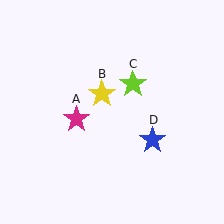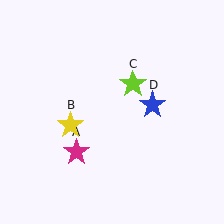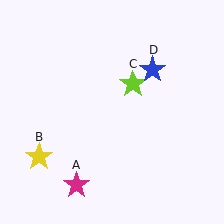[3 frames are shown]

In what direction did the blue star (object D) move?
The blue star (object D) moved up.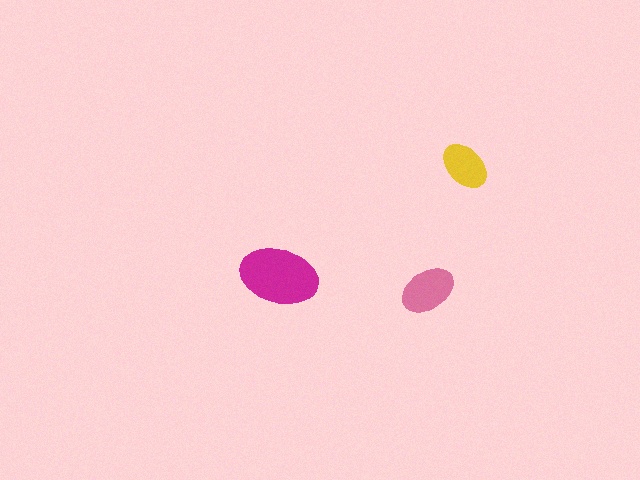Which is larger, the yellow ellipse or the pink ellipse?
The pink one.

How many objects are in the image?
There are 3 objects in the image.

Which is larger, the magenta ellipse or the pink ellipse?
The magenta one.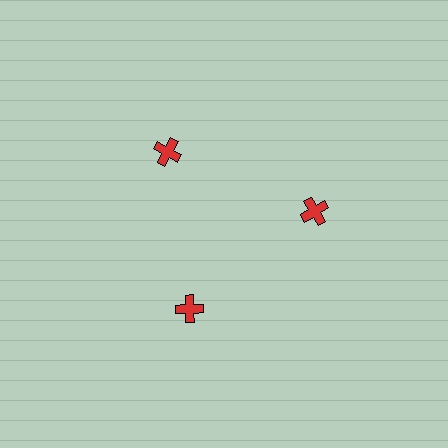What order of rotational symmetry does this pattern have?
This pattern has 3-fold rotational symmetry.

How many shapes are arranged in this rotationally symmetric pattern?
There are 3 shapes, arranged in 3 groups of 1.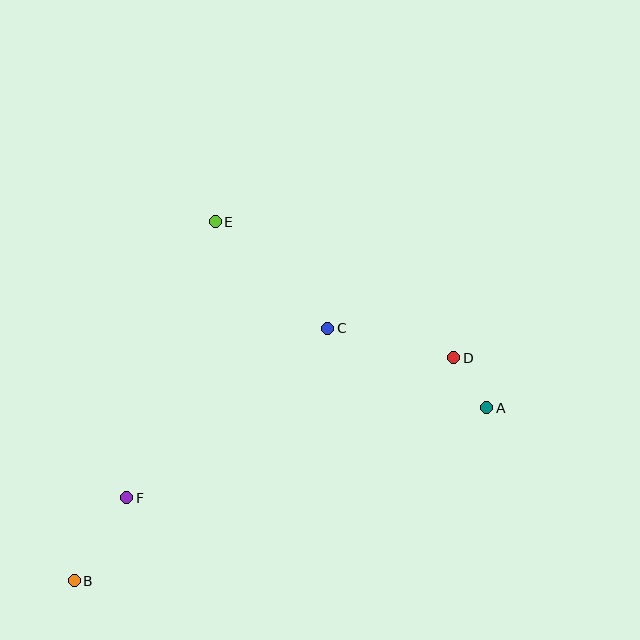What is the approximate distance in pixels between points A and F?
The distance between A and F is approximately 371 pixels.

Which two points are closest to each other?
Points A and D are closest to each other.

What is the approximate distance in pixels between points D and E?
The distance between D and E is approximately 274 pixels.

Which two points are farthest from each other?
Points A and B are farthest from each other.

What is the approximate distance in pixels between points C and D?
The distance between C and D is approximately 129 pixels.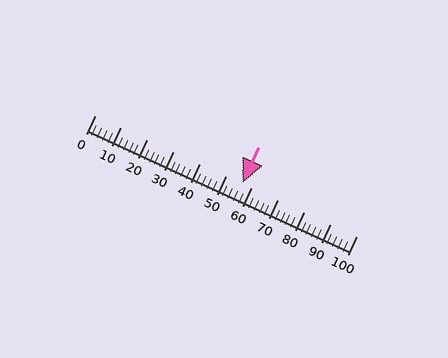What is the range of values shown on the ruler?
The ruler shows values from 0 to 100.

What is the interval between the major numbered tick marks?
The major tick marks are spaced 10 units apart.